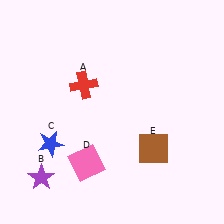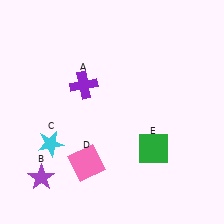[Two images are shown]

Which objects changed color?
A changed from red to purple. C changed from blue to cyan. E changed from brown to green.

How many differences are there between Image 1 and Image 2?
There are 3 differences between the two images.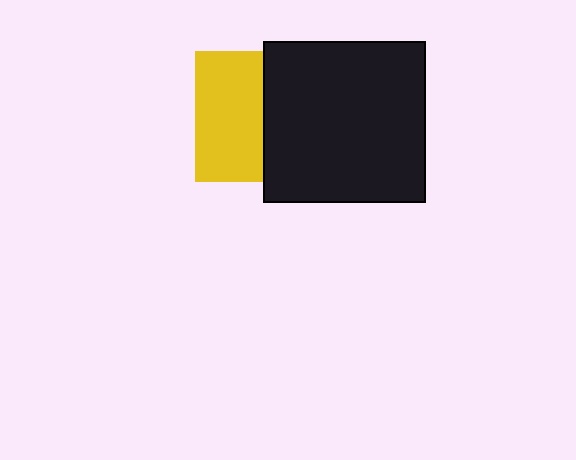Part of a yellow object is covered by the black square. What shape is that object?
It is a square.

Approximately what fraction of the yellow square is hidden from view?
Roughly 48% of the yellow square is hidden behind the black square.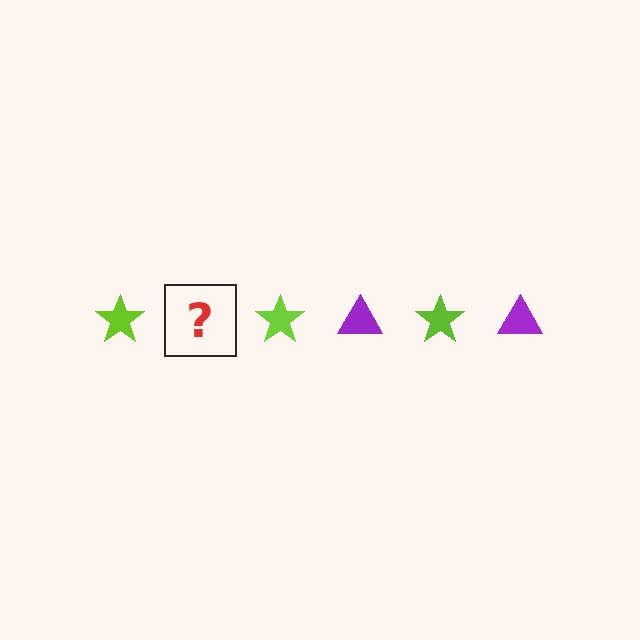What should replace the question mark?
The question mark should be replaced with a purple triangle.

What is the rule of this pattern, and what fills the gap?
The rule is that the pattern alternates between lime star and purple triangle. The gap should be filled with a purple triangle.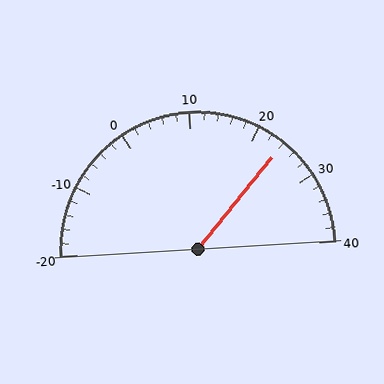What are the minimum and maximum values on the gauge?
The gauge ranges from -20 to 40.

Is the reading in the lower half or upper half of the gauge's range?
The reading is in the upper half of the range (-20 to 40).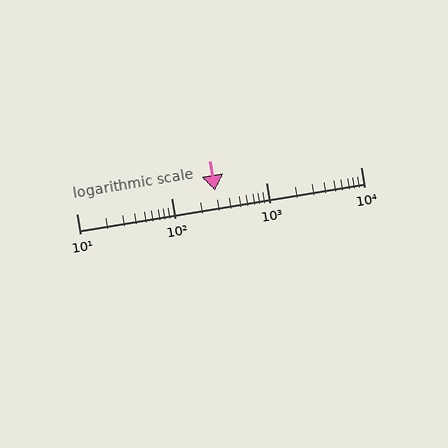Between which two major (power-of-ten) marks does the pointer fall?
The pointer is between 100 and 1000.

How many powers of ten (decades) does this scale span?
The scale spans 3 decades, from 10 to 10000.